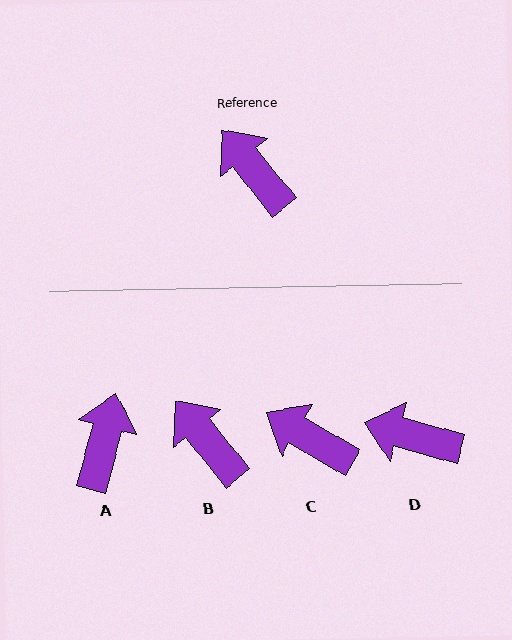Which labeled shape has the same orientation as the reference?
B.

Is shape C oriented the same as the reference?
No, it is off by about 21 degrees.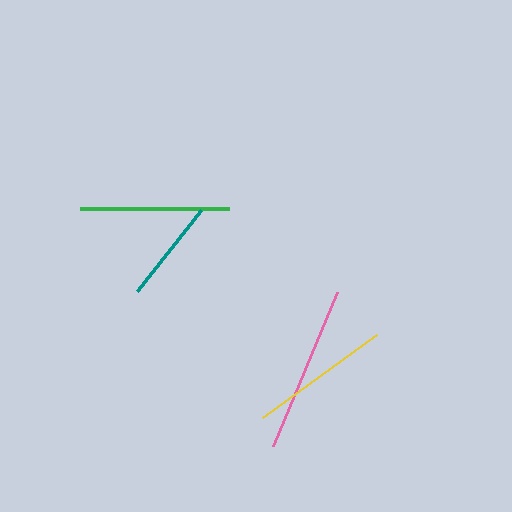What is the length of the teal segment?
The teal segment is approximately 103 pixels long.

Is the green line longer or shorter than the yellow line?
The green line is longer than the yellow line.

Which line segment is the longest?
The pink line is the longest at approximately 167 pixels.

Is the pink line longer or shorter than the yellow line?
The pink line is longer than the yellow line.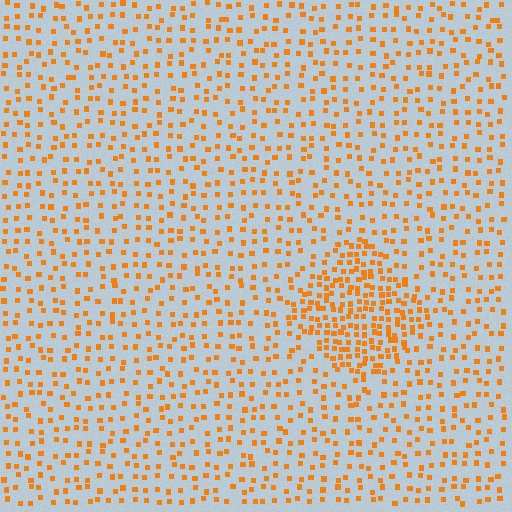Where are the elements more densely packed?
The elements are more densely packed inside the diamond boundary.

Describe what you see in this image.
The image contains small orange elements arranged at two different densities. A diamond-shaped region is visible where the elements are more densely packed than the surrounding area.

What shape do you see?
I see a diamond.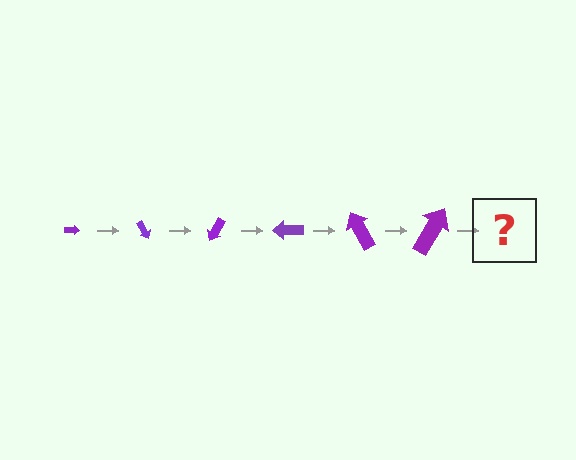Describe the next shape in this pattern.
It should be an arrow, larger than the previous one and rotated 360 degrees from the start.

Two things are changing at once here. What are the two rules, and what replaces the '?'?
The two rules are that the arrow grows larger each step and it rotates 60 degrees each step. The '?' should be an arrow, larger than the previous one and rotated 360 degrees from the start.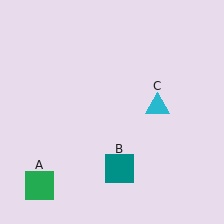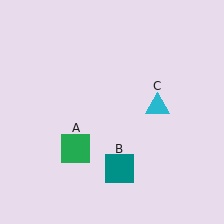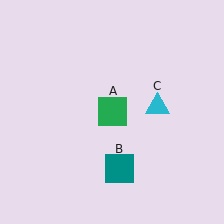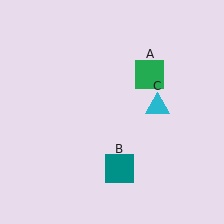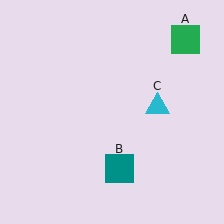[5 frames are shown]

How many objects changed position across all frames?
1 object changed position: green square (object A).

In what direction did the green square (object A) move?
The green square (object A) moved up and to the right.